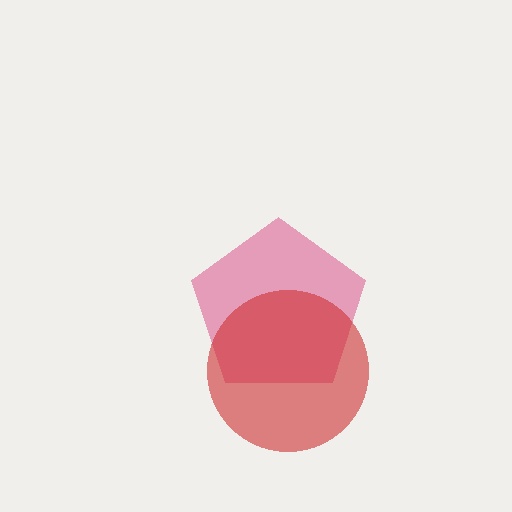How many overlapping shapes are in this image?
There are 2 overlapping shapes in the image.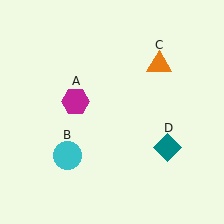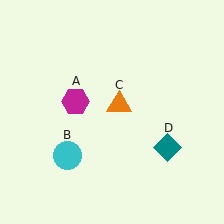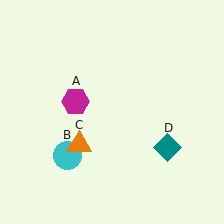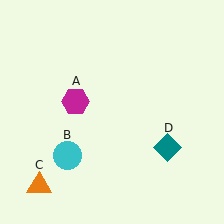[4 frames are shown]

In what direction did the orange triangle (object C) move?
The orange triangle (object C) moved down and to the left.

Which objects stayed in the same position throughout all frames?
Magenta hexagon (object A) and cyan circle (object B) and teal diamond (object D) remained stationary.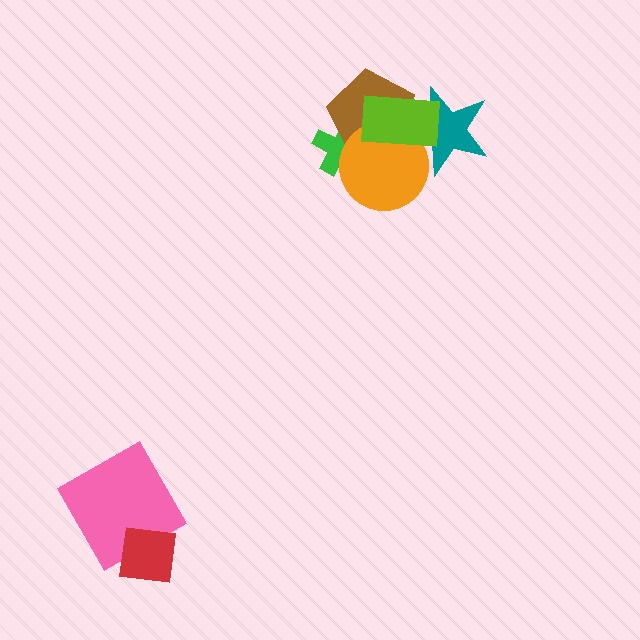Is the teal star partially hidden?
Yes, it is partially covered by another shape.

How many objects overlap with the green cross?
2 objects overlap with the green cross.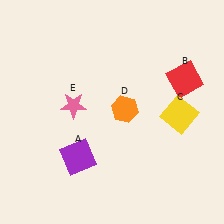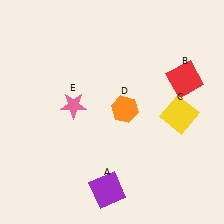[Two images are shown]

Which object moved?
The purple square (A) moved down.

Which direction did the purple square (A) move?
The purple square (A) moved down.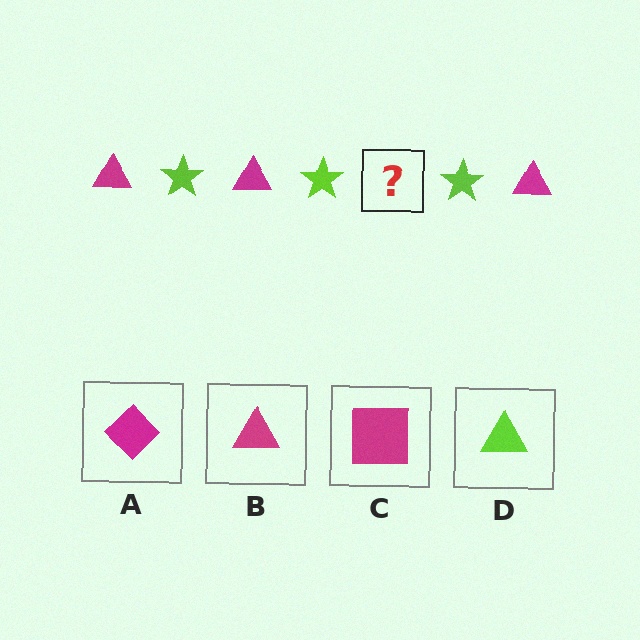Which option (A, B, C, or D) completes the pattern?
B.